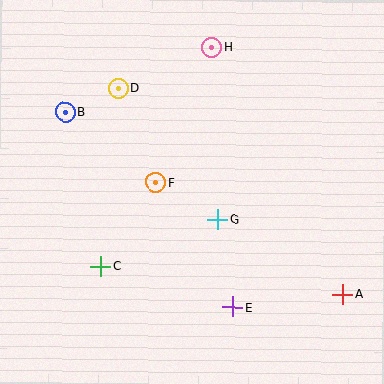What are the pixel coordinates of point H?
Point H is at (211, 48).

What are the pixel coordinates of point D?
Point D is at (118, 89).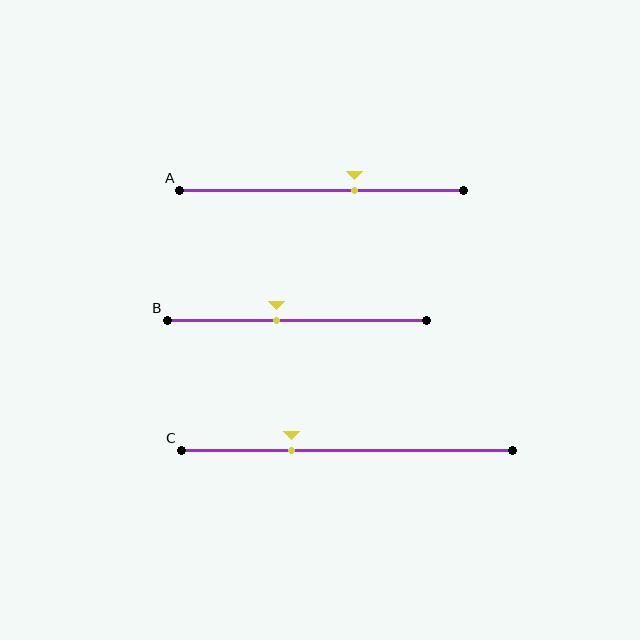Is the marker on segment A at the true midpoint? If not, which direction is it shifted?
No, the marker on segment A is shifted to the right by about 11% of the segment length.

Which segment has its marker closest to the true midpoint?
Segment B has its marker closest to the true midpoint.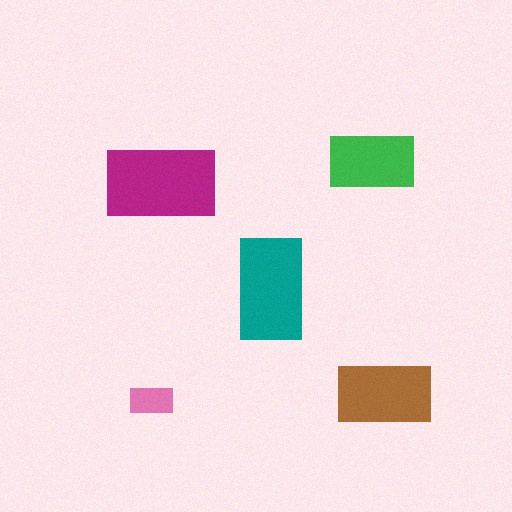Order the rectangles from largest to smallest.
the magenta one, the teal one, the brown one, the green one, the pink one.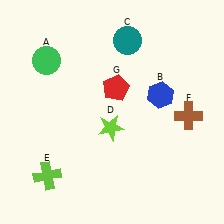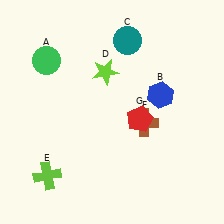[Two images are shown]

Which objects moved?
The objects that moved are: the lime star (D), the brown cross (F), the red pentagon (G).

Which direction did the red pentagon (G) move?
The red pentagon (G) moved down.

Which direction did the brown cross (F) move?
The brown cross (F) moved left.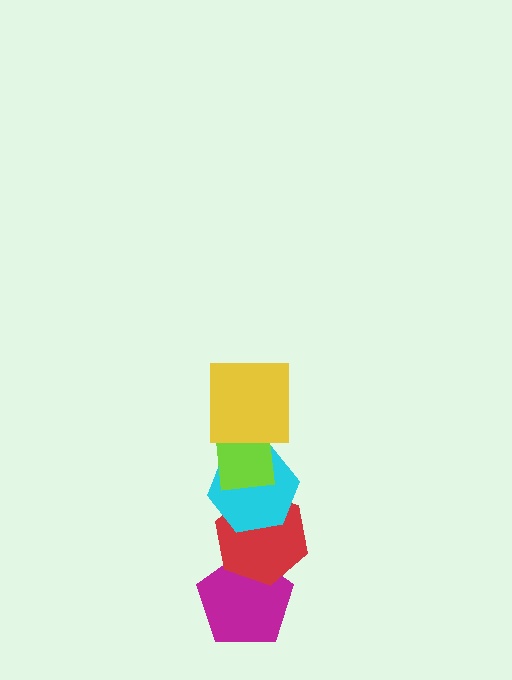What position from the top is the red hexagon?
The red hexagon is 4th from the top.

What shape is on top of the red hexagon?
The cyan hexagon is on top of the red hexagon.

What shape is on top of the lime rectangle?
The yellow square is on top of the lime rectangle.